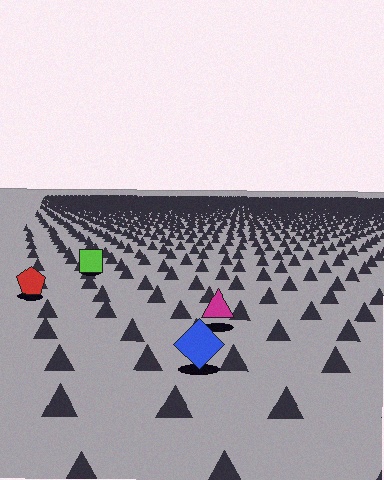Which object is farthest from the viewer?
The lime square is farthest from the viewer. It appears smaller and the ground texture around it is denser.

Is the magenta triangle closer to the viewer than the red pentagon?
Yes. The magenta triangle is closer — you can tell from the texture gradient: the ground texture is coarser near it.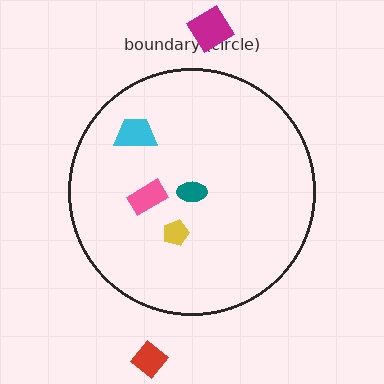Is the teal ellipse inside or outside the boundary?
Inside.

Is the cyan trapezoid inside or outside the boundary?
Inside.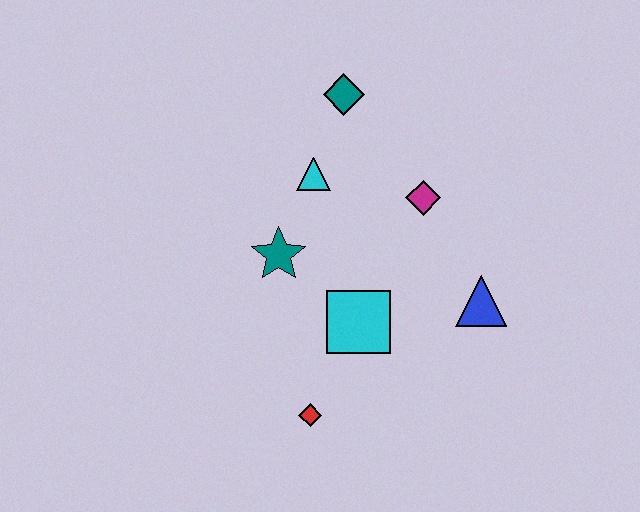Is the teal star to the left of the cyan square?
Yes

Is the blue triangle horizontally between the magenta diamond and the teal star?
No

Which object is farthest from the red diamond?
The teal diamond is farthest from the red diamond.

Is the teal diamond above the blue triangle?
Yes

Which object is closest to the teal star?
The cyan triangle is closest to the teal star.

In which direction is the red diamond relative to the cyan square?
The red diamond is below the cyan square.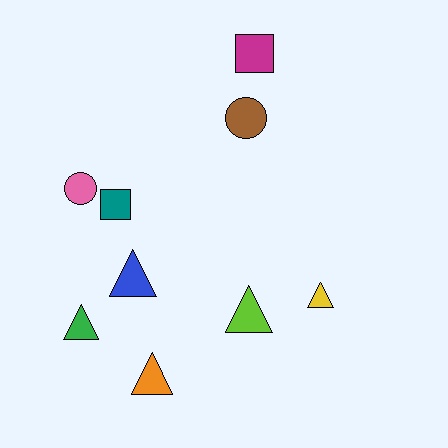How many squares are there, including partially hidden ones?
There are 2 squares.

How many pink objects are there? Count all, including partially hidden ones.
There is 1 pink object.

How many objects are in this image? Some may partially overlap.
There are 9 objects.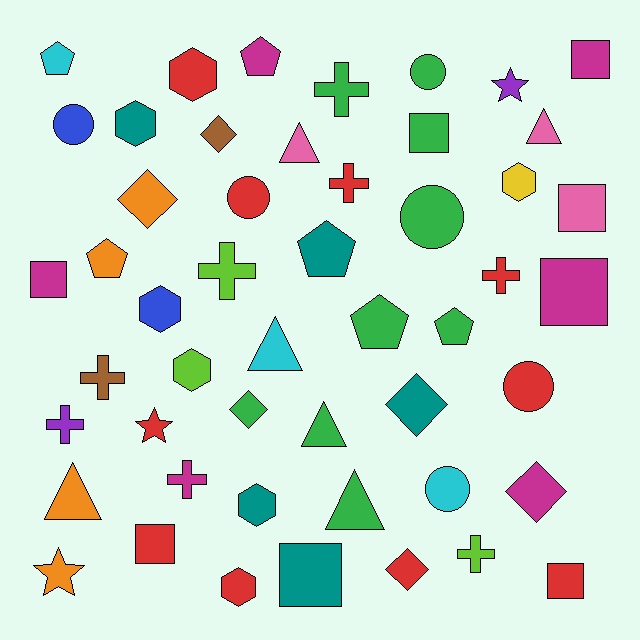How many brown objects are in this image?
There are 2 brown objects.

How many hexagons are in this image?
There are 7 hexagons.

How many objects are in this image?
There are 50 objects.